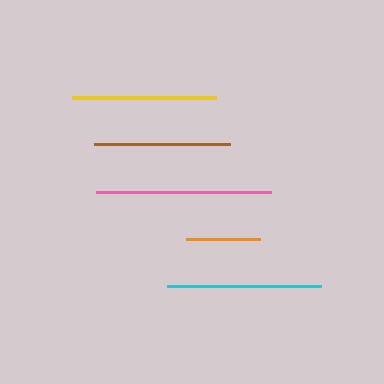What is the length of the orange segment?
The orange segment is approximately 74 pixels long.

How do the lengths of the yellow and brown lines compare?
The yellow and brown lines are approximately the same length.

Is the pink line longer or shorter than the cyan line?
The pink line is longer than the cyan line.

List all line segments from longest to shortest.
From longest to shortest: pink, cyan, yellow, brown, orange.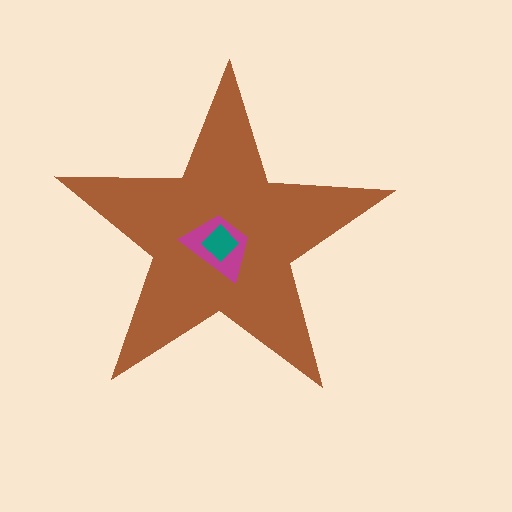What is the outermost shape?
The brown star.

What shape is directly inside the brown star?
The magenta trapezoid.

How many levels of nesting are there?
3.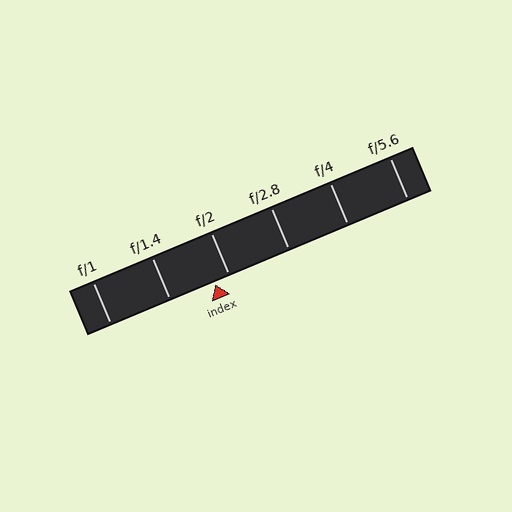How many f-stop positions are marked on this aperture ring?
There are 6 f-stop positions marked.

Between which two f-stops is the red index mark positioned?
The index mark is between f/1.4 and f/2.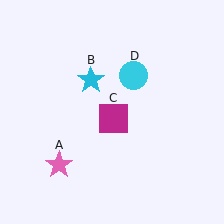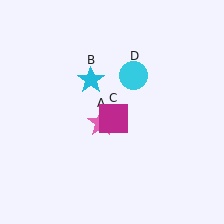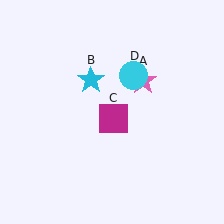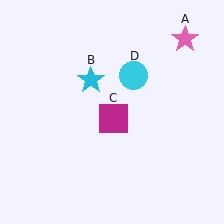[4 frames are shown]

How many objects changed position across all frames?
1 object changed position: pink star (object A).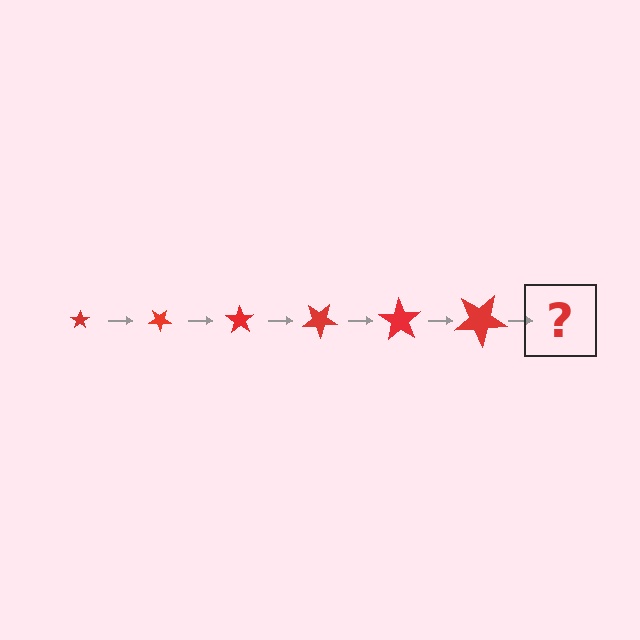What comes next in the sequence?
The next element should be a star, larger than the previous one and rotated 210 degrees from the start.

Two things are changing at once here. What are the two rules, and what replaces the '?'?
The two rules are that the star grows larger each step and it rotates 35 degrees each step. The '?' should be a star, larger than the previous one and rotated 210 degrees from the start.